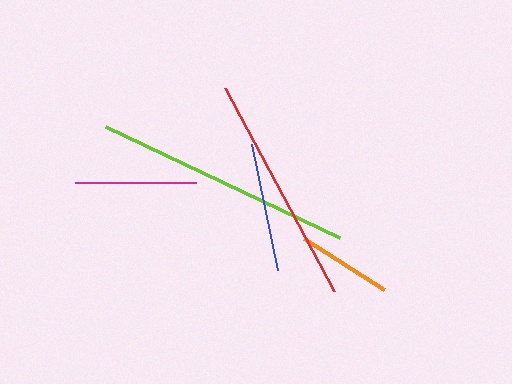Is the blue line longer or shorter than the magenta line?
The blue line is longer than the magenta line.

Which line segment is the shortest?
The orange line is the shortest at approximately 95 pixels.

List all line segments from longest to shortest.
From longest to shortest: lime, red, blue, magenta, orange.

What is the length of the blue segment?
The blue segment is approximately 129 pixels long.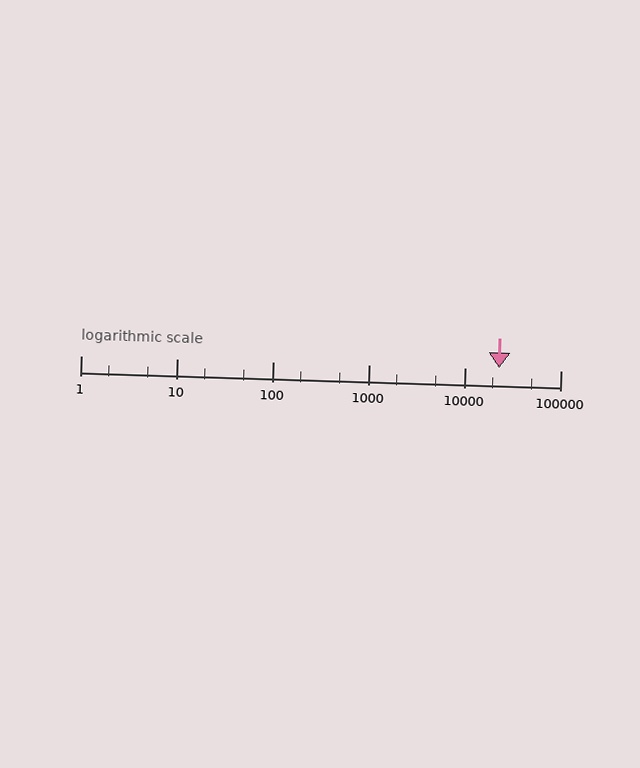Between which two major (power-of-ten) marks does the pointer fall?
The pointer is between 10000 and 100000.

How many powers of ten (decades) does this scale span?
The scale spans 5 decades, from 1 to 100000.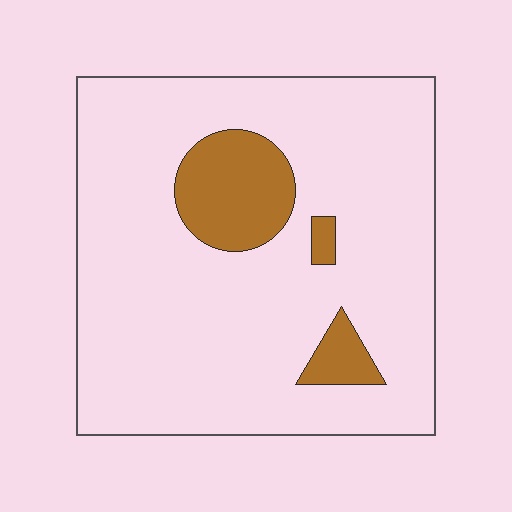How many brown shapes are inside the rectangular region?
3.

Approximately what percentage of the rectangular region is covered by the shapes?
Approximately 15%.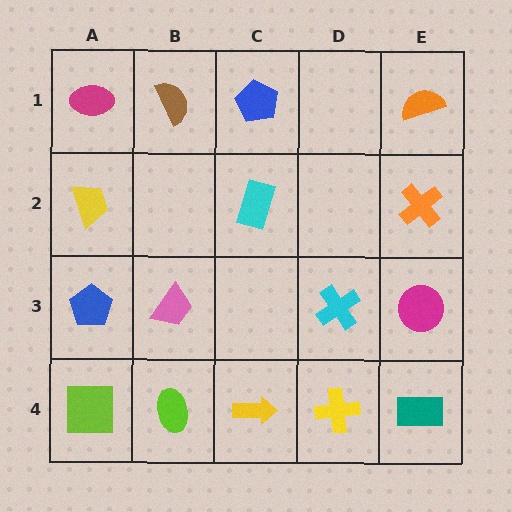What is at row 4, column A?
A lime square.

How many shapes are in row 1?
4 shapes.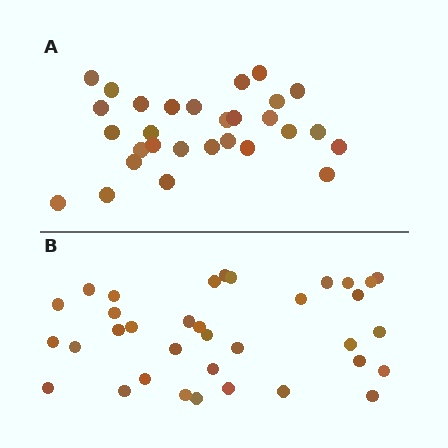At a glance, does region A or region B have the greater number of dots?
Region B (the bottom region) has more dots.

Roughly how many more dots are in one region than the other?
Region B has about 6 more dots than region A.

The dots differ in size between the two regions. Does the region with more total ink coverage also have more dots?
No. Region A has more total ink coverage because its dots are larger, but region B actually contains more individual dots. Total area can be misleading — the number of items is what matters here.